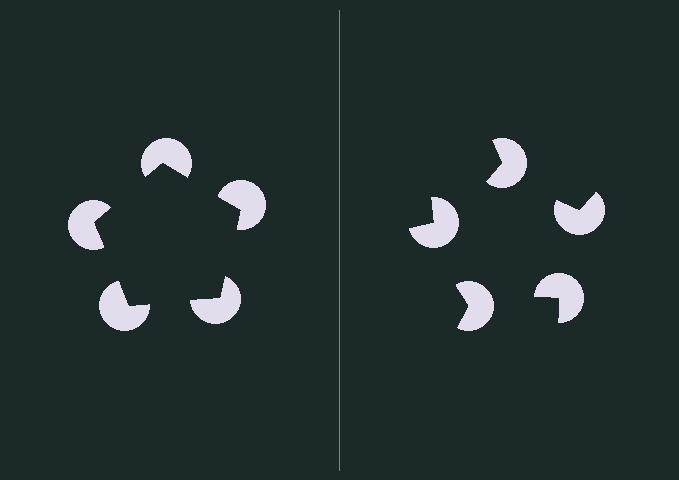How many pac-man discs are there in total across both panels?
10 — 5 on each side.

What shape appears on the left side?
An illusory pentagon.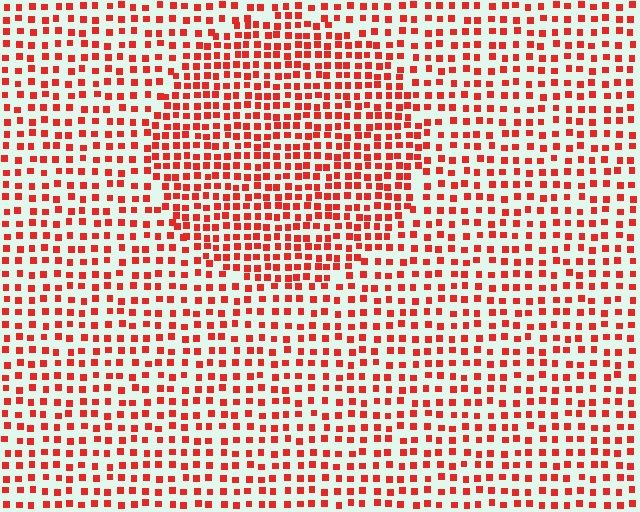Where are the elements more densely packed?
The elements are more densely packed inside the circle boundary.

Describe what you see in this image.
The image contains small red elements arranged at two different densities. A circle-shaped region is visible where the elements are more densely packed than the surrounding area.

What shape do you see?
I see a circle.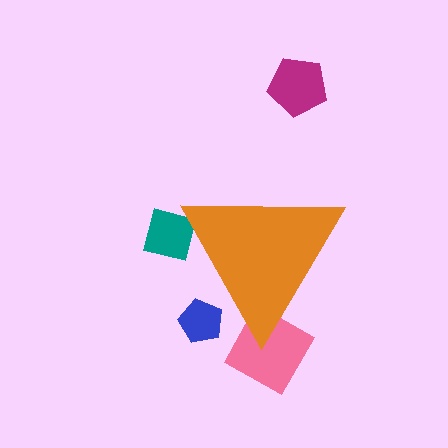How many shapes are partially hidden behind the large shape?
3 shapes are partially hidden.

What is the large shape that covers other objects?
An orange triangle.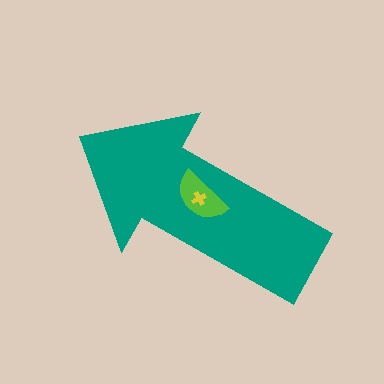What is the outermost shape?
The teal arrow.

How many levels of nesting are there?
3.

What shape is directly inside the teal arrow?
The lime semicircle.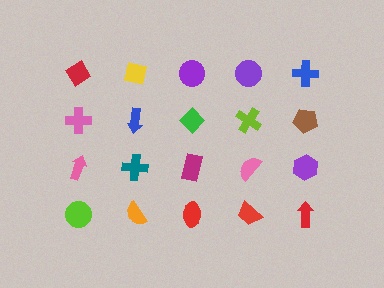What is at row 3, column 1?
A pink arrow.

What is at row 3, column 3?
A magenta rectangle.